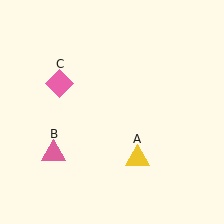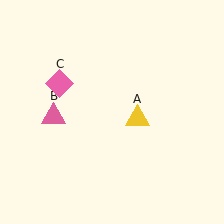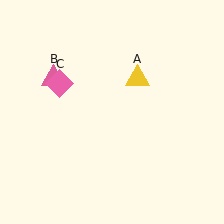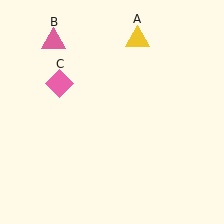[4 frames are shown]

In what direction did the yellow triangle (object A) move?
The yellow triangle (object A) moved up.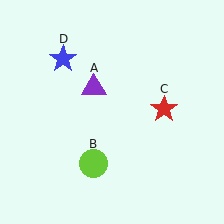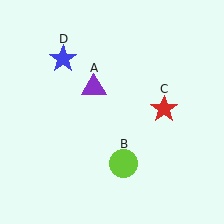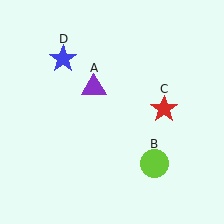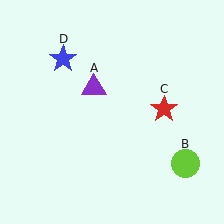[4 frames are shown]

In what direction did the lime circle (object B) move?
The lime circle (object B) moved right.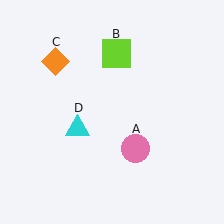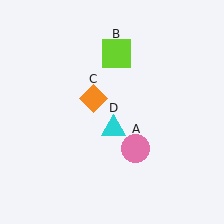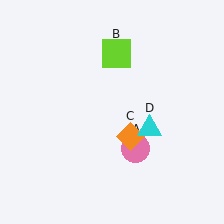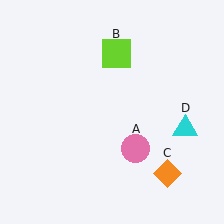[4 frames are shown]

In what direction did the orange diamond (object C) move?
The orange diamond (object C) moved down and to the right.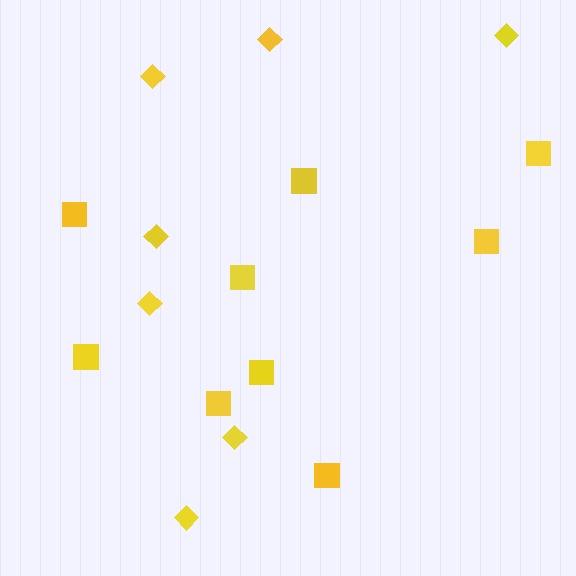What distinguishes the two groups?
There are 2 groups: one group of squares (9) and one group of diamonds (7).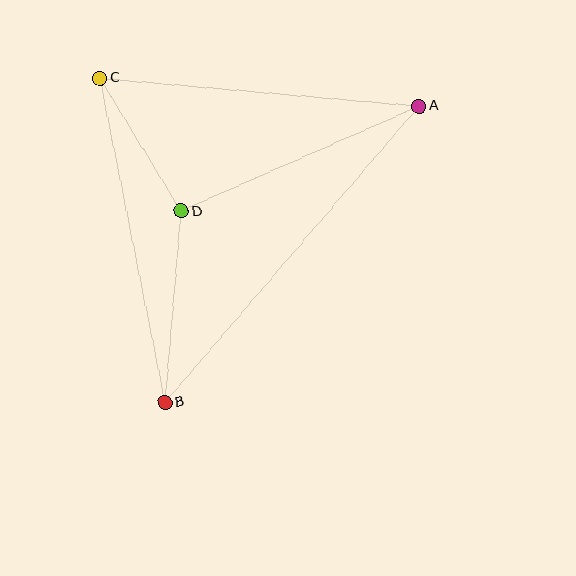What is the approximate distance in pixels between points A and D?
The distance between A and D is approximately 260 pixels.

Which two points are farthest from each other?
Points A and B are farthest from each other.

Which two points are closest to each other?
Points C and D are closest to each other.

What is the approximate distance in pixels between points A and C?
The distance between A and C is approximately 320 pixels.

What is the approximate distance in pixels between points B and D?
The distance between B and D is approximately 192 pixels.